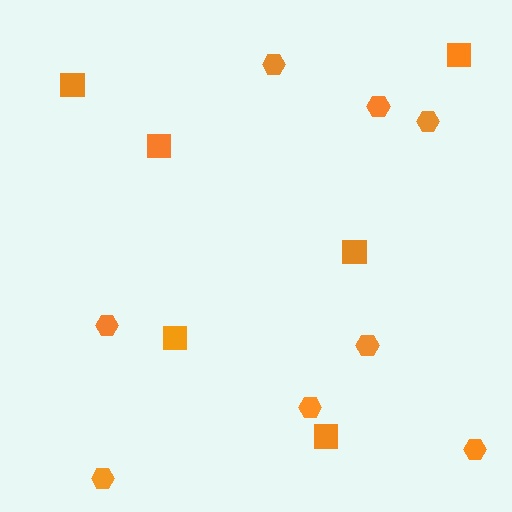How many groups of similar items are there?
There are 2 groups: one group of hexagons (8) and one group of squares (6).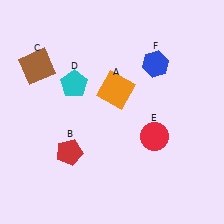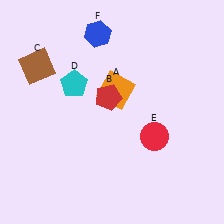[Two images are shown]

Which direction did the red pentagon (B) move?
The red pentagon (B) moved up.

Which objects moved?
The objects that moved are: the red pentagon (B), the blue hexagon (F).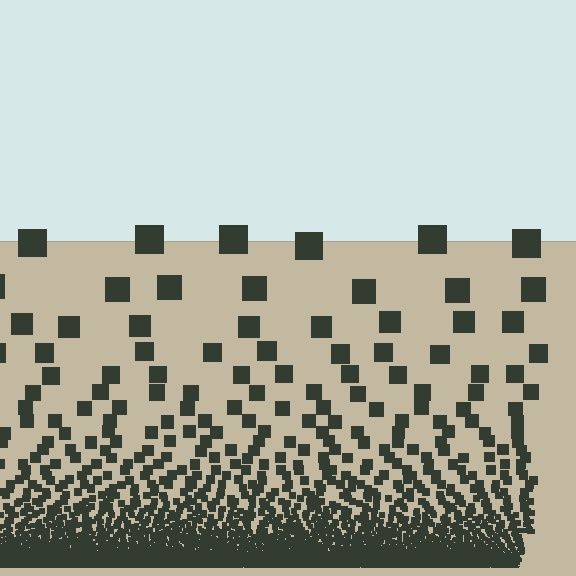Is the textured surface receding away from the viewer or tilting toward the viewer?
The surface appears to tilt toward the viewer. Texture elements get larger and sparser toward the top.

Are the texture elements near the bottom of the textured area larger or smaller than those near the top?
Smaller. The gradient is inverted — elements near the bottom are smaller and denser.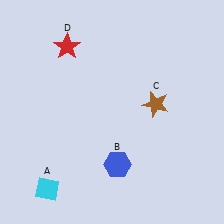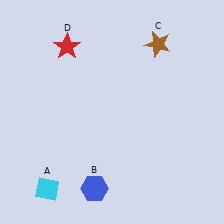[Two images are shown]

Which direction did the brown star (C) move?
The brown star (C) moved up.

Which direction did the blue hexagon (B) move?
The blue hexagon (B) moved down.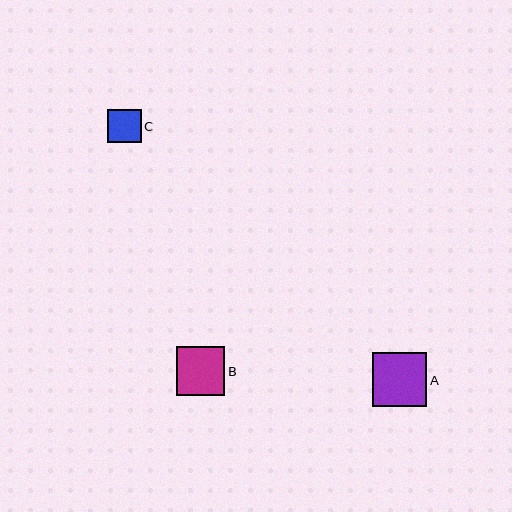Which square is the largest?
Square A is the largest with a size of approximately 54 pixels.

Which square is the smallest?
Square C is the smallest with a size of approximately 33 pixels.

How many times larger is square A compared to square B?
Square A is approximately 1.1 times the size of square B.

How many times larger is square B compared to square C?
Square B is approximately 1.5 times the size of square C.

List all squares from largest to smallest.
From largest to smallest: A, B, C.